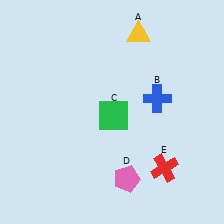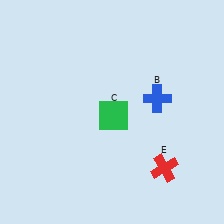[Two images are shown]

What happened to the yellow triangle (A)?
The yellow triangle (A) was removed in Image 2. It was in the top-right area of Image 1.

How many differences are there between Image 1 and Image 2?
There are 2 differences between the two images.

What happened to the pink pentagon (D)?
The pink pentagon (D) was removed in Image 2. It was in the bottom-right area of Image 1.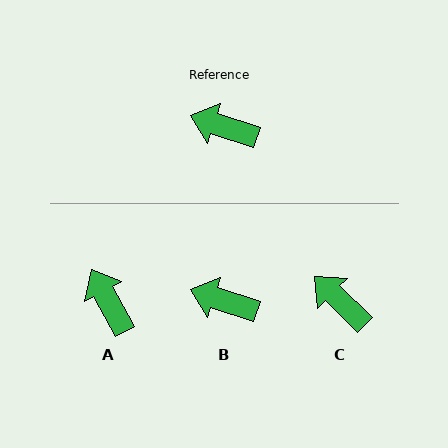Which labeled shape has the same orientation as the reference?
B.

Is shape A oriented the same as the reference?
No, it is off by about 43 degrees.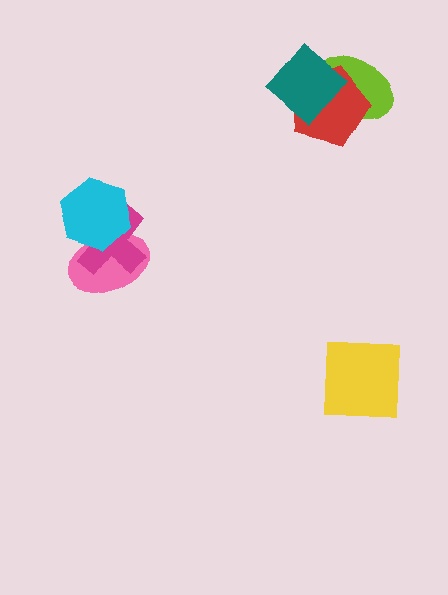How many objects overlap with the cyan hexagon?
2 objects overlap with the cyan hexagon.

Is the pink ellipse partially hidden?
Yes, it is partially covered by another shape.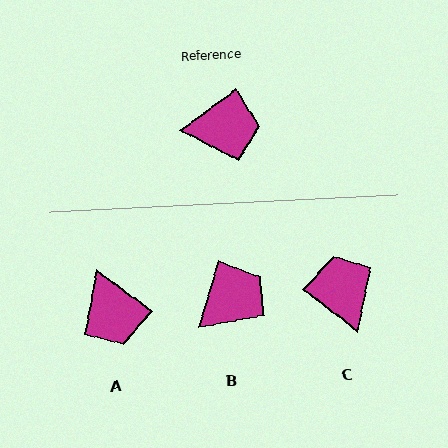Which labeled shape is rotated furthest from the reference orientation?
C, about 106 degrees away.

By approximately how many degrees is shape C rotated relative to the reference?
Approximately 106 degrees counter-clockwise.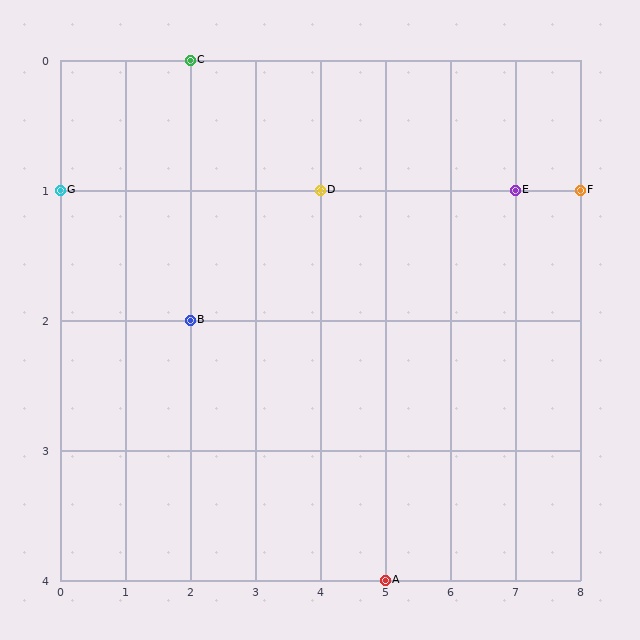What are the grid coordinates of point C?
Point C is at grid coordinates (2, 0).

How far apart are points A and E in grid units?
Points A and E are 2 columns and 3 rows apart (about 3.6 grid units diagonally).